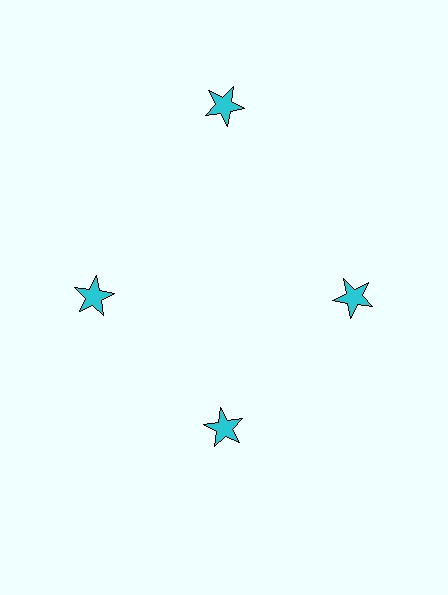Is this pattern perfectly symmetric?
No. The 4 cyan stars are arranged in a ring, but one element near the 12 o'clock position is pushed outward from the center, breaking the 4-fold rotational symmetry.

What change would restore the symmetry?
The symmetry would be restored by moving it inward, back onto the ring so that all 4 stars sit at equal angles and equal distance from the center.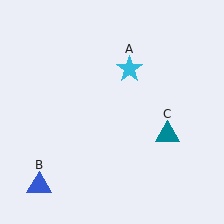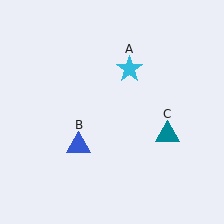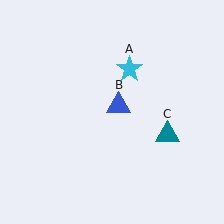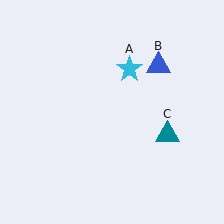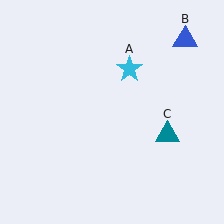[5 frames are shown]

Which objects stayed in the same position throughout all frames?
Cyan star (object A) and teal triangle (object C) remained stationary.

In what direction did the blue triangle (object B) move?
The blue triangle (object B) moved up and to the right.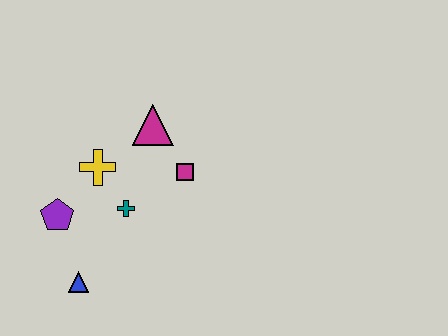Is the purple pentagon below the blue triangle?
No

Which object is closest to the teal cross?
The yellow cross is closest to the teal cross.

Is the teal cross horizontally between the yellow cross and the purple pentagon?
No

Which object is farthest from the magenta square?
The blue triangle is farthest from the magenta square.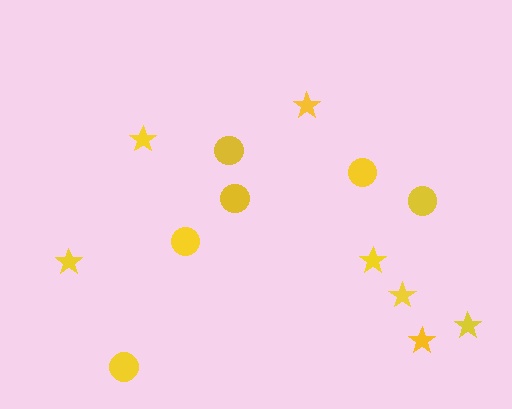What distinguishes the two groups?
There are 2 groups: one group of stars (7) and one group of circles (6).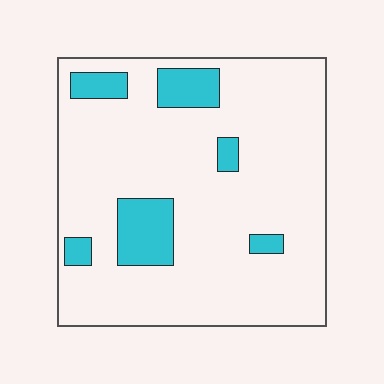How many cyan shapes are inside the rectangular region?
6.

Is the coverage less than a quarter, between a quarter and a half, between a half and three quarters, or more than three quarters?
Less than a quarter.